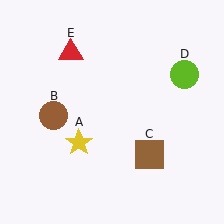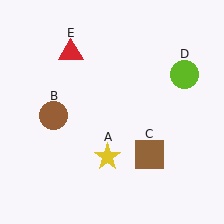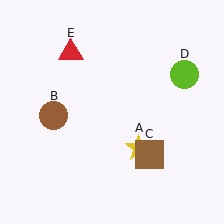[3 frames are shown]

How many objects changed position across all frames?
1 object changed position: yellow star (object A).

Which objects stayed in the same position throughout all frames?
Brown circle (object B) and brown square (object C) and lime circle (object D) and red triangle (object E) remained stationary.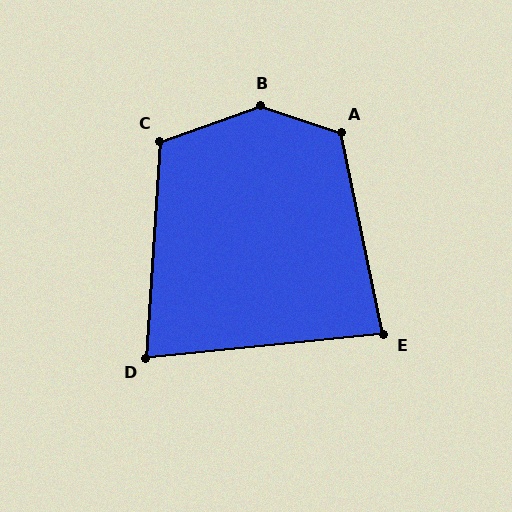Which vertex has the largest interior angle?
B, at approximately 143 degrees.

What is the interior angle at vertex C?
Approximately 113 degrees (obtuse).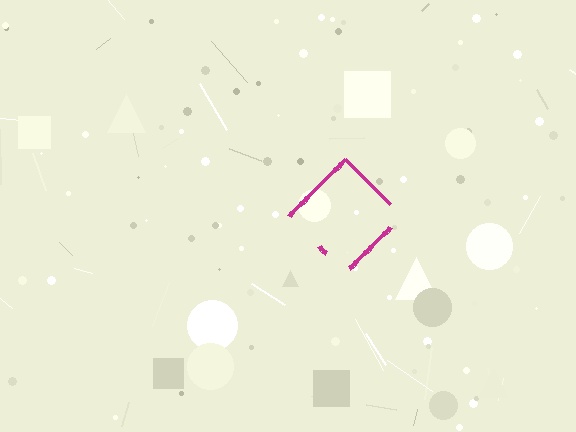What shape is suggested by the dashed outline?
The dashed outline suggests a diamond.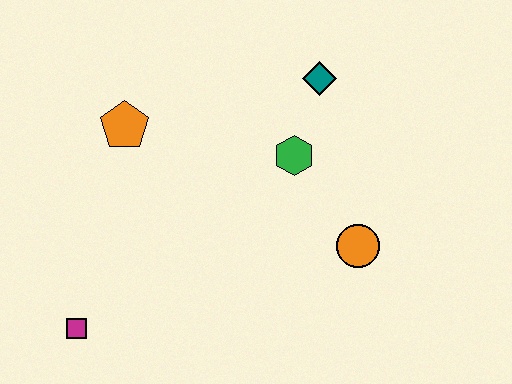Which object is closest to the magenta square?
The orange pentagon is closest to the magenta square.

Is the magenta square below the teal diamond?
Yes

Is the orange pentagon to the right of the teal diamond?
No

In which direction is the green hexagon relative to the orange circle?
The green hexagon is above the orange circle.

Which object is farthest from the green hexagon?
The magenta square is farthest from the green hexagon.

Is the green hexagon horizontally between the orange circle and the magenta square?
Yes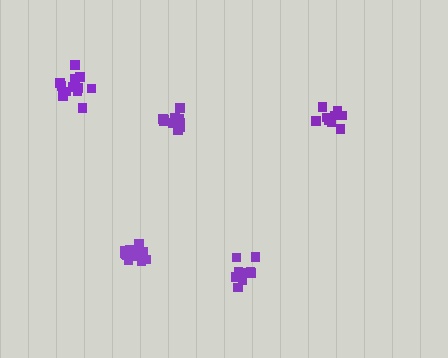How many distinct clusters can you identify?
There are 5 distinct clusters.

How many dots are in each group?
Group 1: 10 dots, Group 2: 13 dots, Group 3: 12 dots, Group 4: 10 dots, Group 5: 13 dots (58 total).